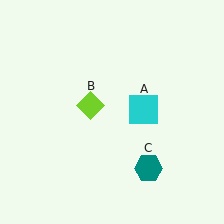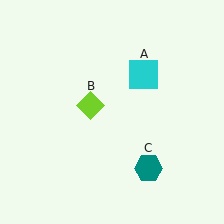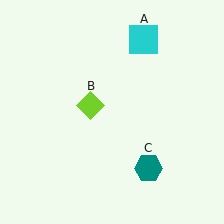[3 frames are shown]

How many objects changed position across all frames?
1 object changed position: cyan square (object A).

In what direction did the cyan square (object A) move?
The cyan square (object A) moved up.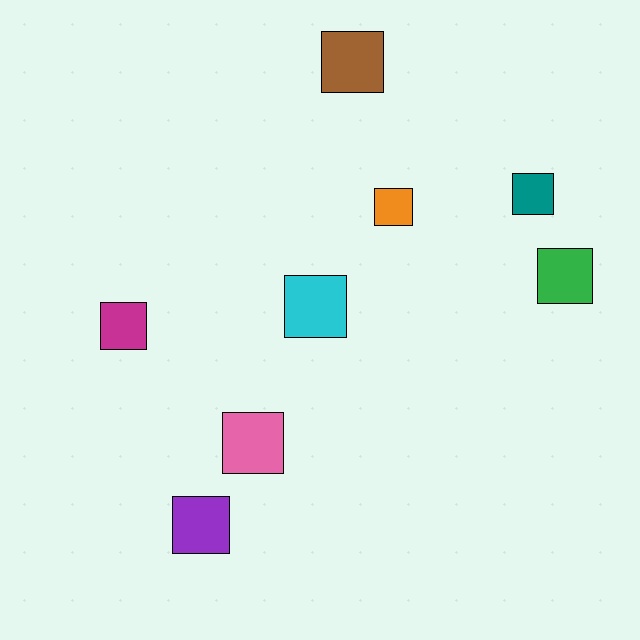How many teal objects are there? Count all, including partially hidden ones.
There is 1 teal object.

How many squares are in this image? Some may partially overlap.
There are 8 squares.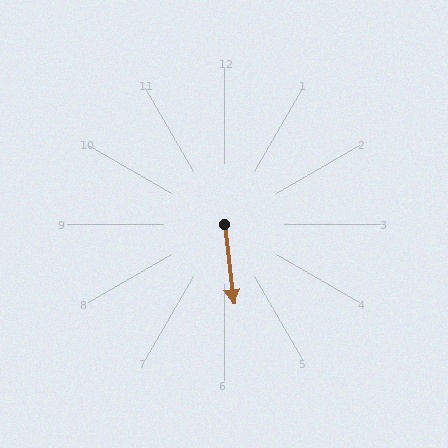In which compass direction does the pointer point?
South.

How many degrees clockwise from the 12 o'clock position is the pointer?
Approximately 173 degrees.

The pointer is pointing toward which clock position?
Roughly 6 o'clock.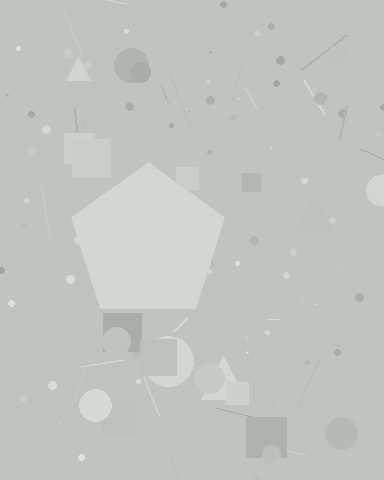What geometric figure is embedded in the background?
A pentagon is embedded in the background.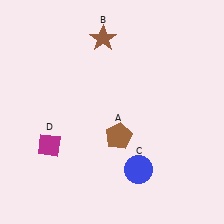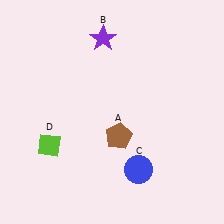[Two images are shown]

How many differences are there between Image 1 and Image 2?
There are 2 differences between the two images.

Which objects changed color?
B changed from brown to purple. D changed from magenta to lime.